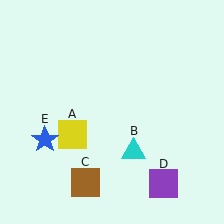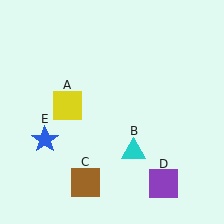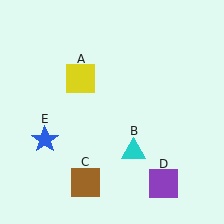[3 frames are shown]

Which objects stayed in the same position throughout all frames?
Cyan triangle (object B) and brown square (object C) and purple square (object D) and blue star (object E) remained stationary.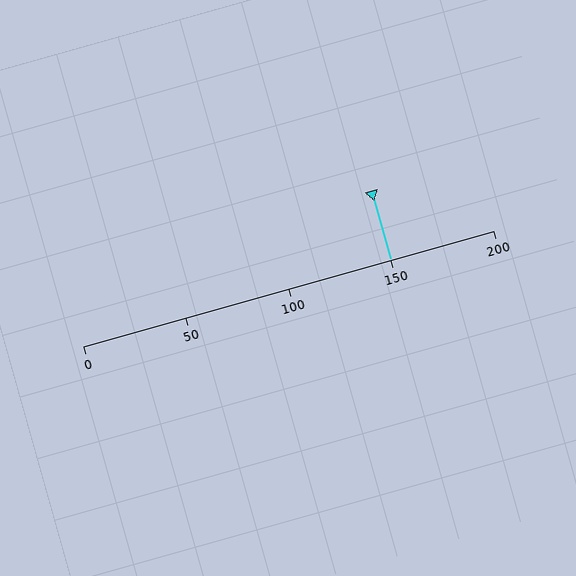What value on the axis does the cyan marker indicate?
The marker indicates approximately 150.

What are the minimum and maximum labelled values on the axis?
The axis runs from 0 to 200.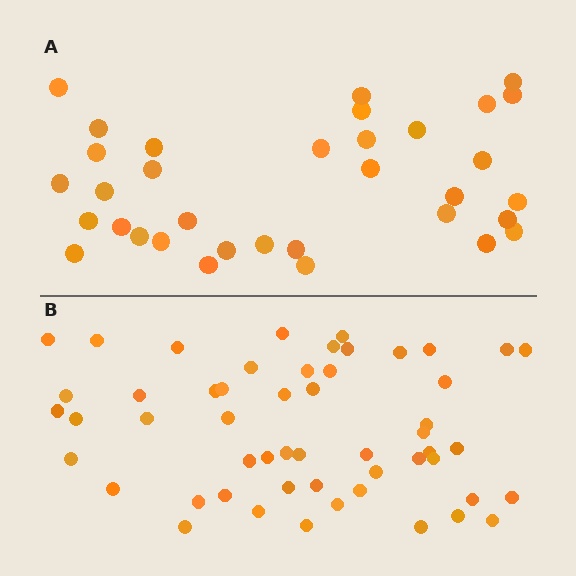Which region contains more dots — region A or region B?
Region B (the bottom region) has more dots.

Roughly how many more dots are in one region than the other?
Region B has approximately 20 more dots than region A.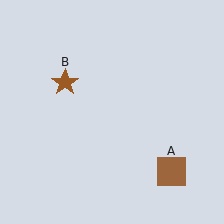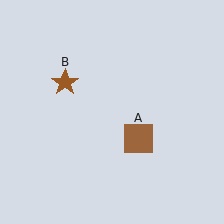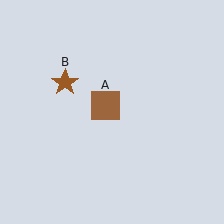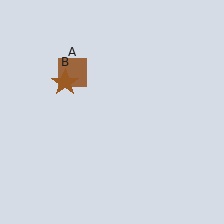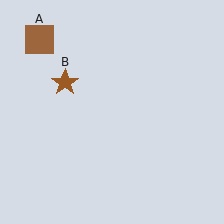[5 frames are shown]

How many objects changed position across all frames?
1 object changed position: brown square (object A).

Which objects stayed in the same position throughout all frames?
Brown star (object B) remained stationary.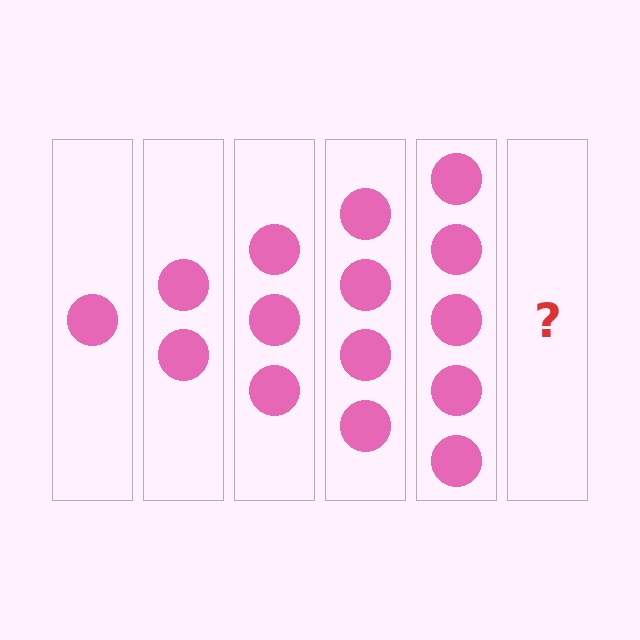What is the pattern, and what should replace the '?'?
The pattern is that each step adds one more circle. The '?' should be 6 circles.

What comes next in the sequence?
The next element should be 6 circles.